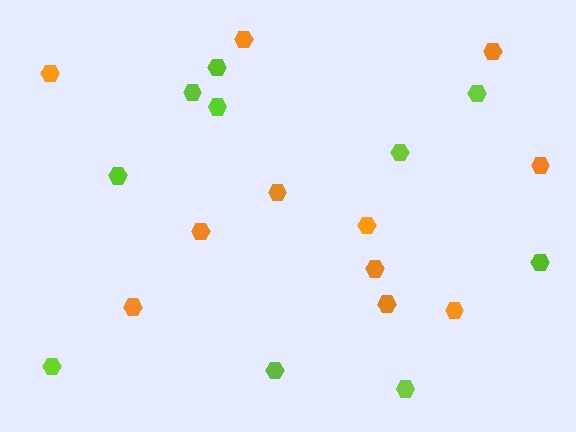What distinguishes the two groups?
There are 2 groups: one group of orange hexagons (11) and one group of lime hexagons (10).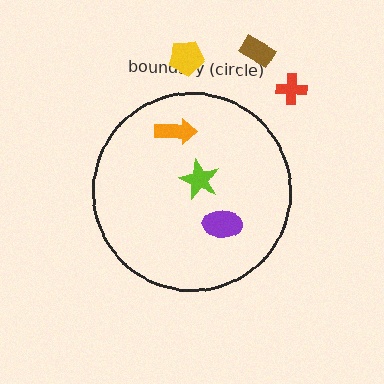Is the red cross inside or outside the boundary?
Outside.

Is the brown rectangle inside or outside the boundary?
Outside.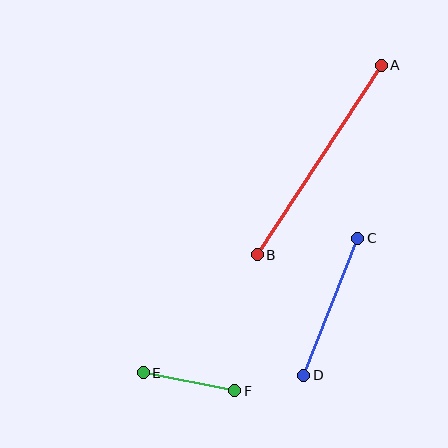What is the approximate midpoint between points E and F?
The midpoint is at approximately (189, 382) pixels.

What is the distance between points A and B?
The distance is approximately 226 pixels.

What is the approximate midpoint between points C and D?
The midpoint is at approximately (331, 307) pixels.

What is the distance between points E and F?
The distance is approximately 93 pixels.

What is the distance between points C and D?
The distance is approximately 147 pixels.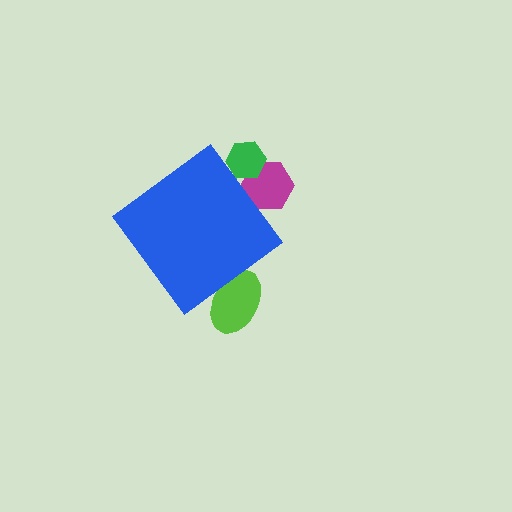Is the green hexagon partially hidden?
Yes, the green hexagon is partially hidden behind the blue diamond.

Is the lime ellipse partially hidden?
Yes, the lime ellipse is partially hidden behind the blue diamond.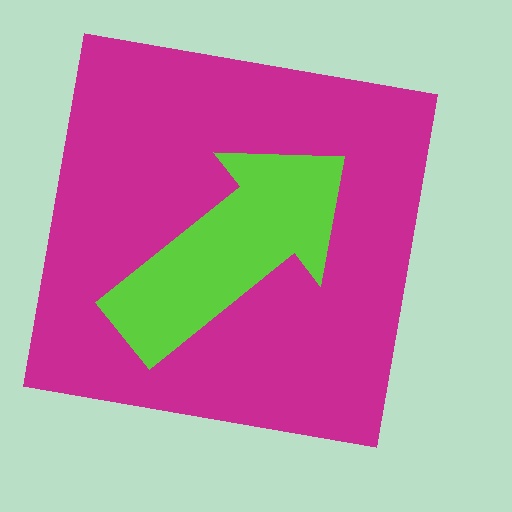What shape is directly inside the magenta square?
The lime arrow.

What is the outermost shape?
The magenta square.